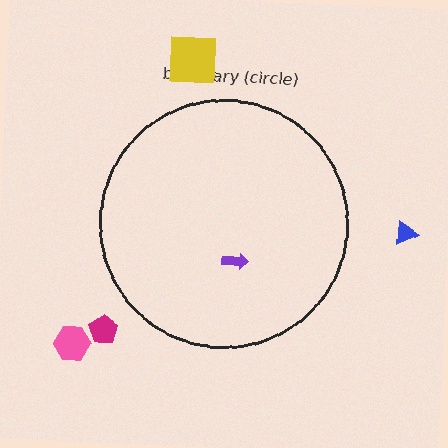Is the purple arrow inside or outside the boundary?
Inside.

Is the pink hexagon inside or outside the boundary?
Outside.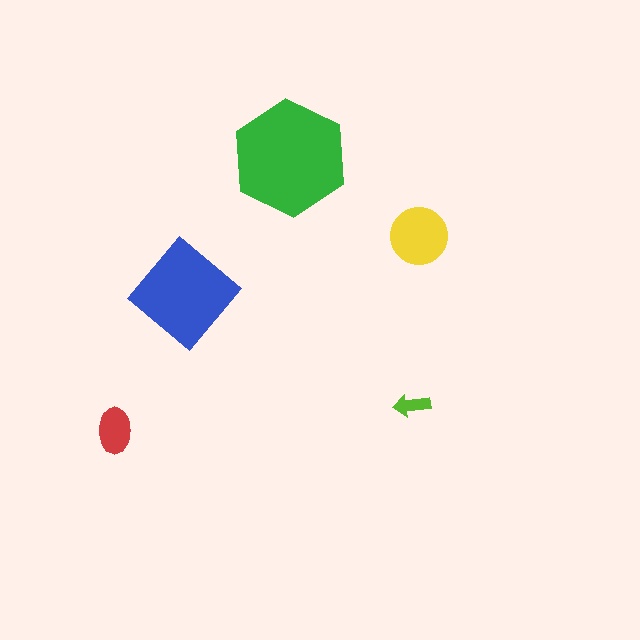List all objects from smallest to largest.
The lime arrow, the red ellipse, the yellow circle, the blue diamond, the green hexagon.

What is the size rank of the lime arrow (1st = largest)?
5th.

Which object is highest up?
The green hexagon is topmost.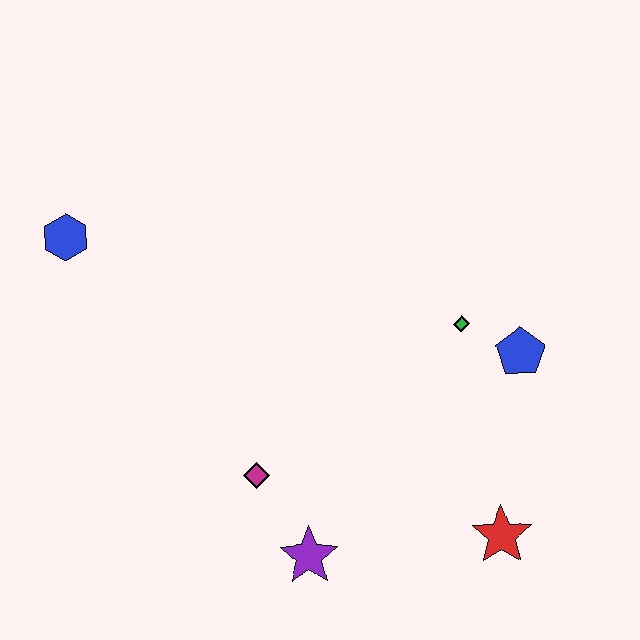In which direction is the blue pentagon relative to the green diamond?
The blue pentagon is to the right of the green diamond.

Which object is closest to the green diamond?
The blue pentagon is closest to the green diamond.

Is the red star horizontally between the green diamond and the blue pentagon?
Yes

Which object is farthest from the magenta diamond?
The blue hexagon is farthest from the magenta diamond.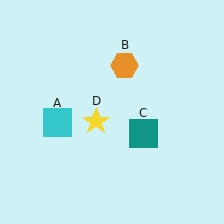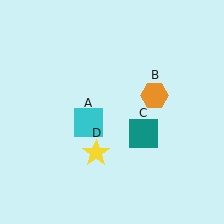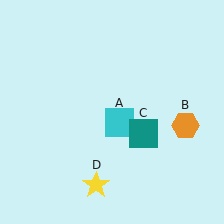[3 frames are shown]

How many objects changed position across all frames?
3 objects changed position: cyan square (object A), orange hexagon (object B), yellow star (object D).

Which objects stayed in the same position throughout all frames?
Teal square (object C) remained stationary.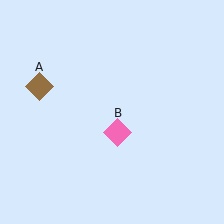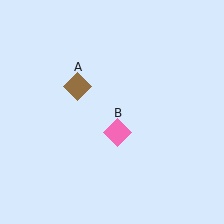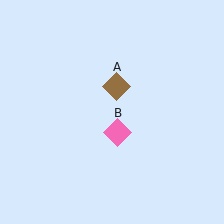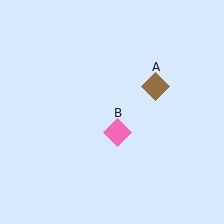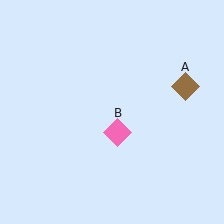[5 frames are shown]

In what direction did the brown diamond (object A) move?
The brown diamond (object A) moved right.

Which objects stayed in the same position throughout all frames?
Pink diamond (object B) remained stationary.